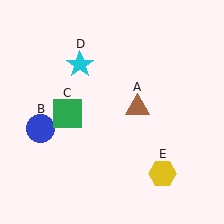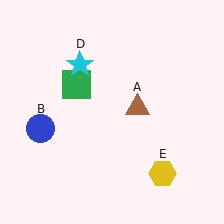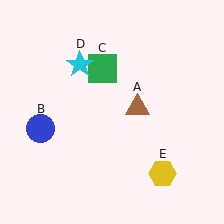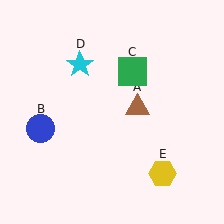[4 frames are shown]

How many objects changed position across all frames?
1 object changed position: green square (object C).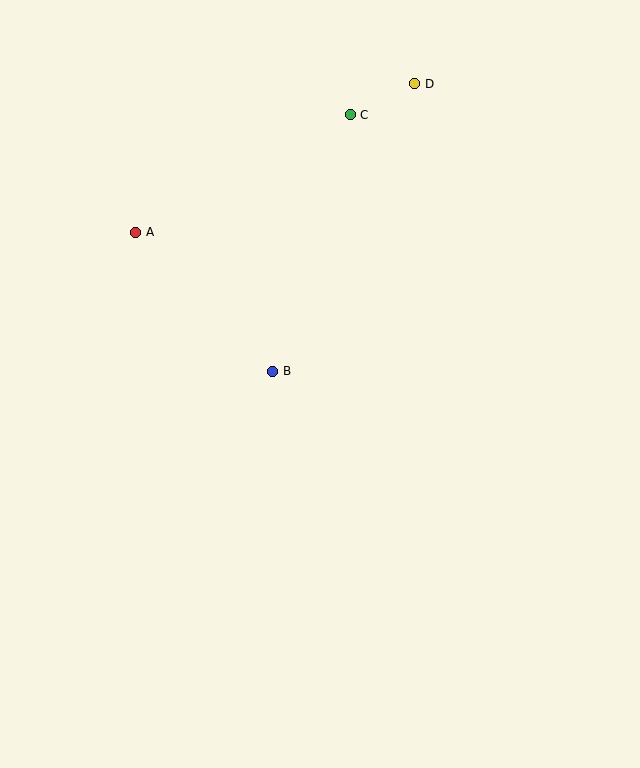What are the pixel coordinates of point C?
Point C is at (350, 115).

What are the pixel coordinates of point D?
Point D is at (415, 84).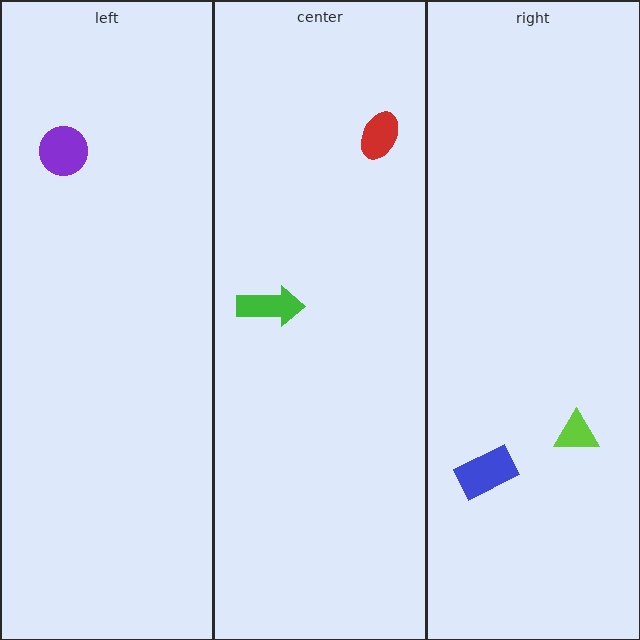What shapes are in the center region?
The green arrow, the red ellipse.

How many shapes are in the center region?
2.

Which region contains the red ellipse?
The center region.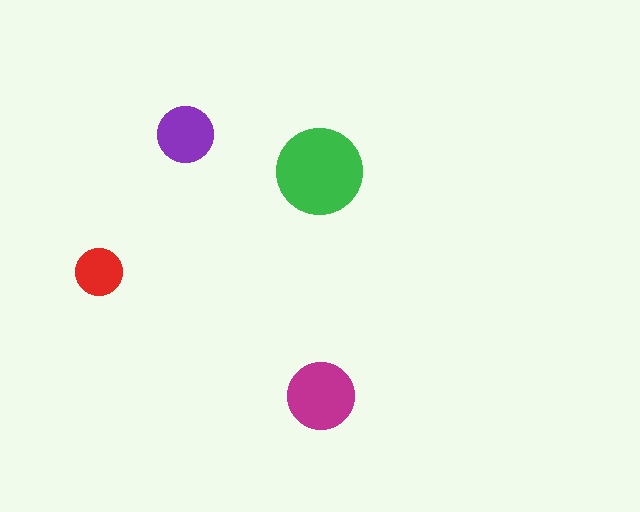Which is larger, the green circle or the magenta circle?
The green one.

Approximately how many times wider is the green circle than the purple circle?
About 1.5 times wider.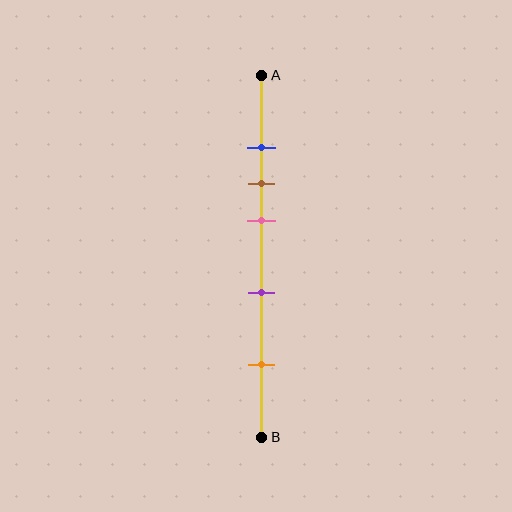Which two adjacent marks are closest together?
The blue and brown marks are the closest adjacent pair.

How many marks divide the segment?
There are 5 marks dividing the segment.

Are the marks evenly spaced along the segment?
No, the marks are not evenly spaced.